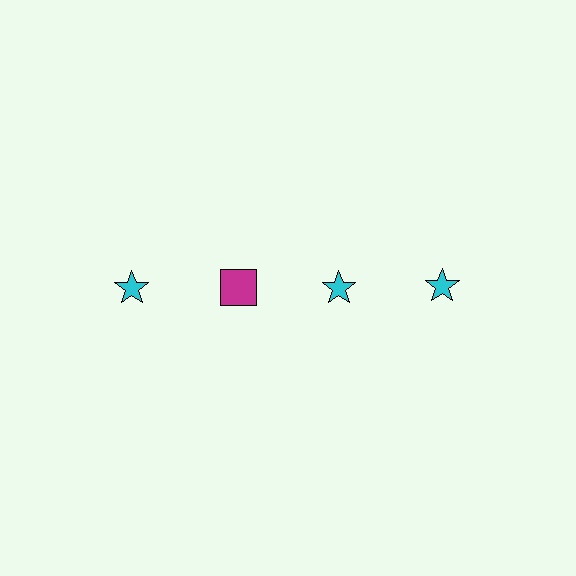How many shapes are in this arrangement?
There are 4 shapes arranged in a grid pattern.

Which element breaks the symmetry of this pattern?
The magenta square in the top row, second from left column breaks the symmetry. All other shapes are cyan stars.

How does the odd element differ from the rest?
It differs in both color (magenta instead of cyan) and shape (square instead of star).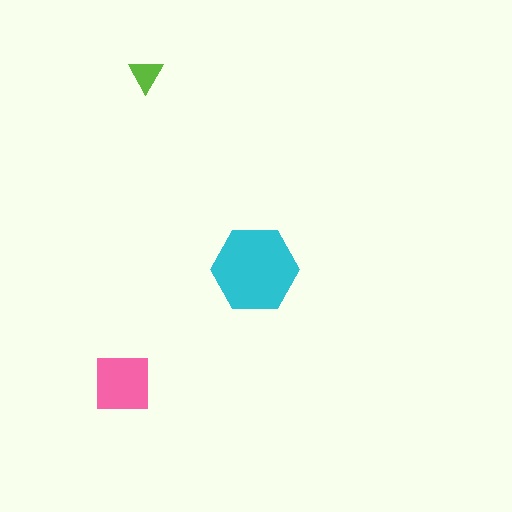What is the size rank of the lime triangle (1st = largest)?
3rd.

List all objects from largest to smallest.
The cyan hexagon, the pink square, the lime triangle.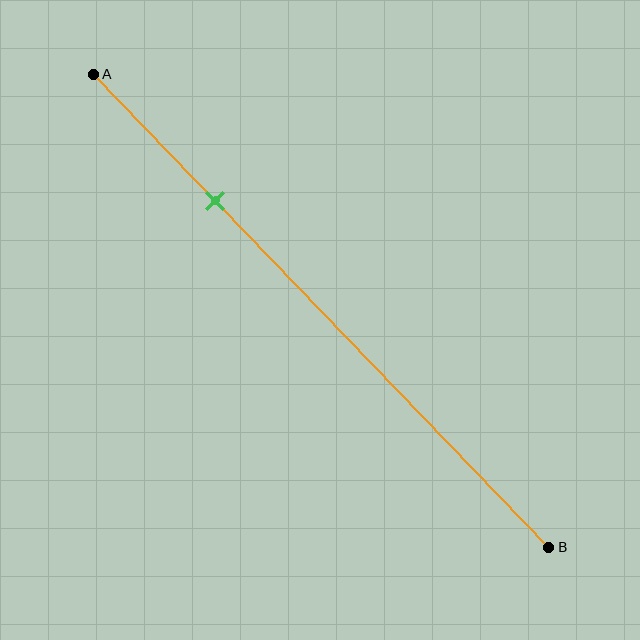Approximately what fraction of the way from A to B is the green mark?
The green mark is approximately 25% of the way from A to B.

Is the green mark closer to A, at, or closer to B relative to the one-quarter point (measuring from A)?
The green mark is approximately at the one-quarter point of segment AB.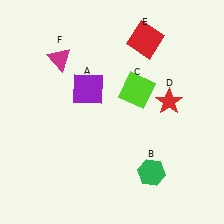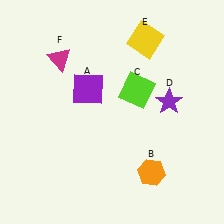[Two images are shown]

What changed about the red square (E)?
In Image 1, E is red. In Image 2, it changed to yellow.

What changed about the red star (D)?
In Image 1, D is red. In Image 2, it changed to purple.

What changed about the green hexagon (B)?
In Image 1, B is green. In Image 2, it changed to orange.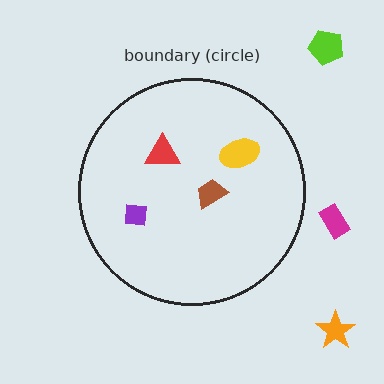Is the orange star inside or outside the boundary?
Outside.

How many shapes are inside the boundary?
4 inside, 3 outside.